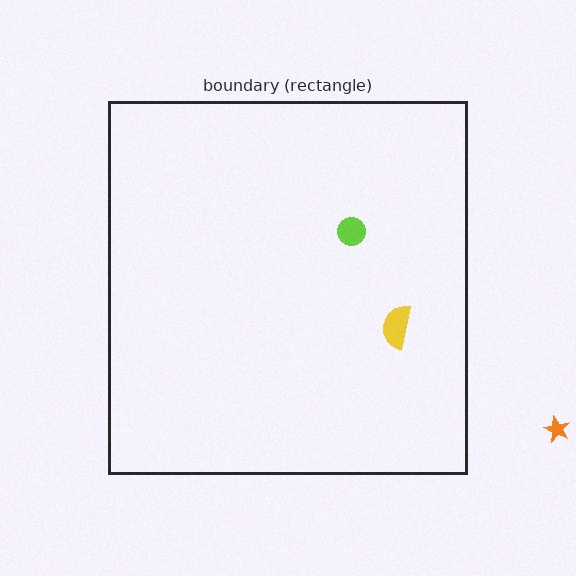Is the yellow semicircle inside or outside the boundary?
Inside.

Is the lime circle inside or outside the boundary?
Inside.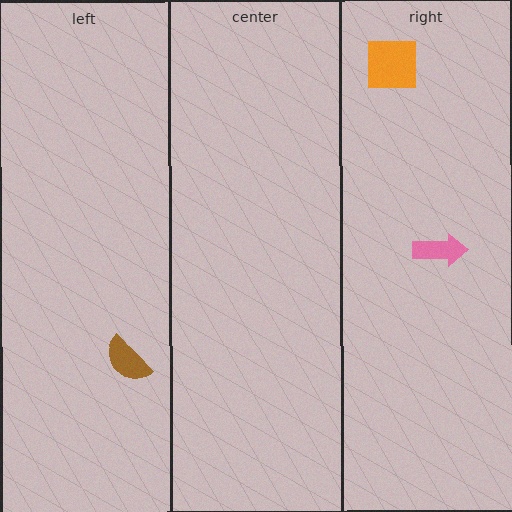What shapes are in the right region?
The orange square, the pink arrow.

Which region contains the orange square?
The right region.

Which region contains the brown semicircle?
The left region.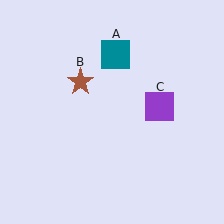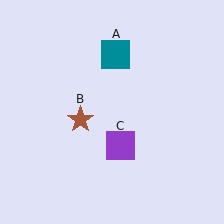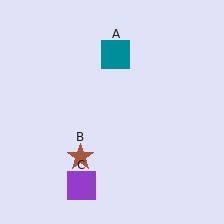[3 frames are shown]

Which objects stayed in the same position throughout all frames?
Teal square (object A) remained stationary.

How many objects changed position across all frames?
2 objects changed position: brown star (object B), purple square (object C).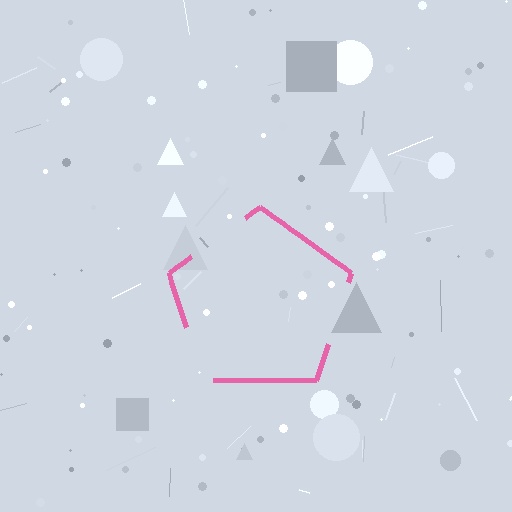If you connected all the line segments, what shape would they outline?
They would outline a pentagon.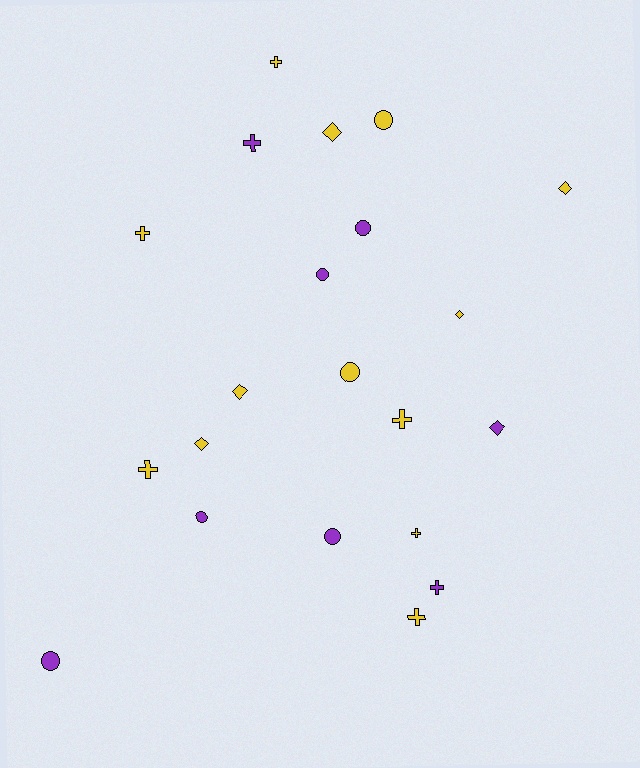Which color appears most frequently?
Yellow, with 13 objects.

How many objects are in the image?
There are 21 objects.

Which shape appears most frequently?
Cross, with 8 objects.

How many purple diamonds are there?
There is 1 purple diamond.